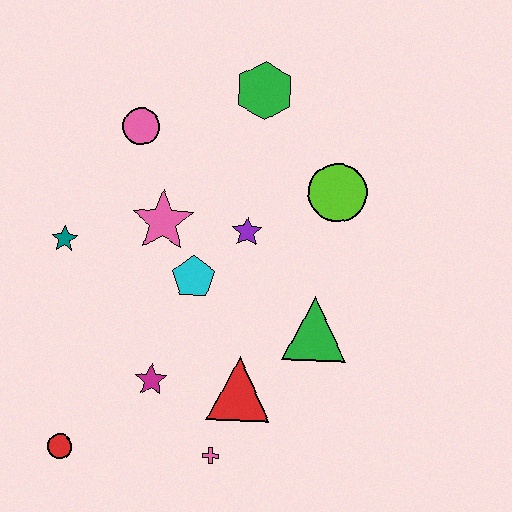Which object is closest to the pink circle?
The pink star is closest to the pink circle.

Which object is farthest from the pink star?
The red circle is farthest from the pink star.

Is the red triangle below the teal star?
Yes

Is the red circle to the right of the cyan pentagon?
No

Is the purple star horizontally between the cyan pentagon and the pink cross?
No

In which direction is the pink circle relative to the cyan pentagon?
The pink circle is above the cyan pentagon.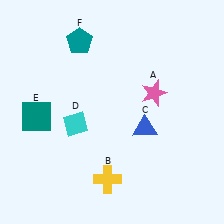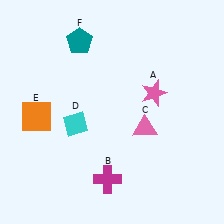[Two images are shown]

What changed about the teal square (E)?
In Image 1, E is teal. In Image 2, it changed to orange.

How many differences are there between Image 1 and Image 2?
There are 3 differences between the two images.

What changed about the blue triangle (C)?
In Image 1, C is blue. In Image 2, it changed to pink.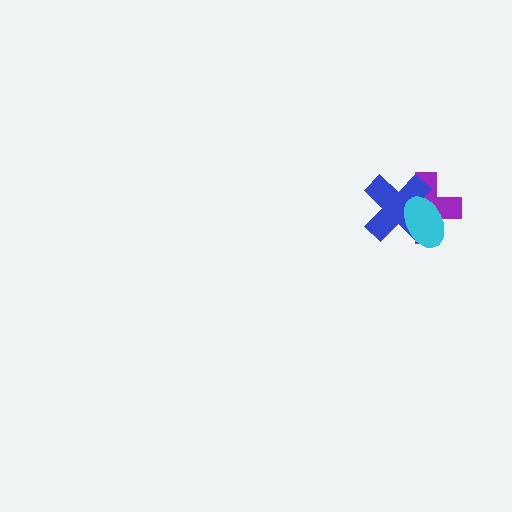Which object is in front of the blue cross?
The cyan ellipse is in front of the blue cross.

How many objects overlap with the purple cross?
2 objects overlap with the purple cross.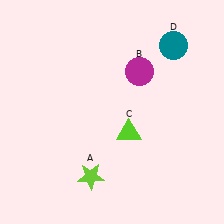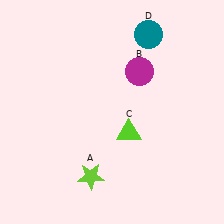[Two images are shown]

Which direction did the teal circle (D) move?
The teal circle (D) moved left.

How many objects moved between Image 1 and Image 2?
1 object moved between the two images.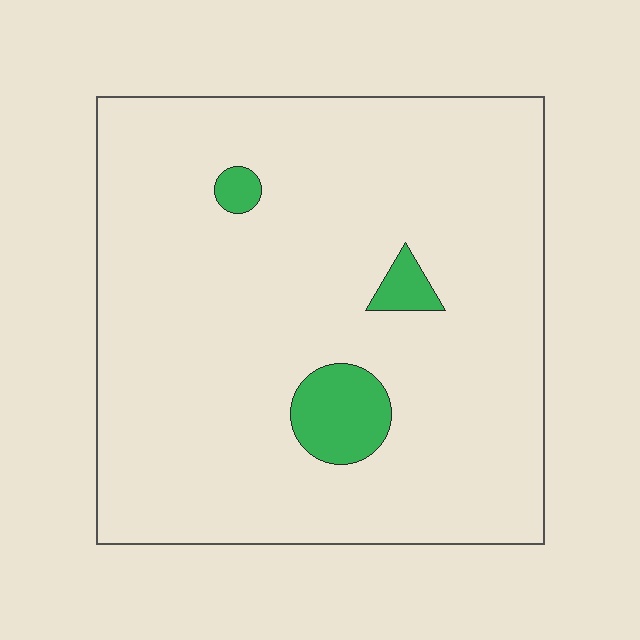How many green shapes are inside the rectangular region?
3.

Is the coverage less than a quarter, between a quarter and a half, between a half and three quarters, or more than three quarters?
Less than a quarter.